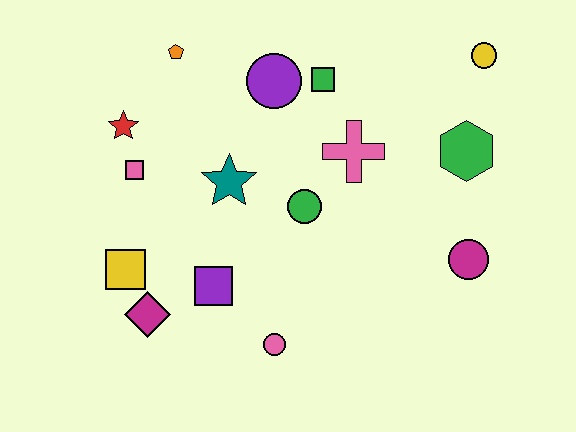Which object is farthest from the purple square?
The yellow circle is farthest from the purple square.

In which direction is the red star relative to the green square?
The red star is to the left of the green square.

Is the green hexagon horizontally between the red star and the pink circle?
No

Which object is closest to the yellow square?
The magenta diamond is closest to the yellow square.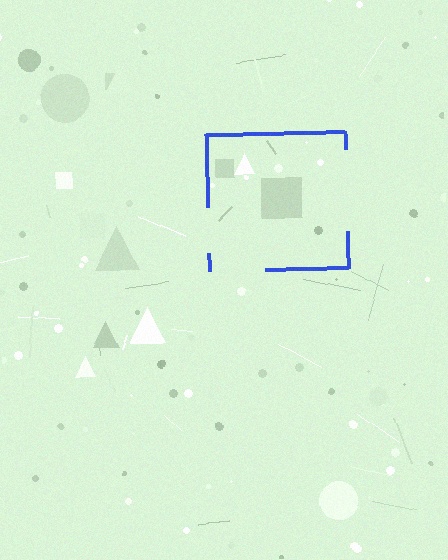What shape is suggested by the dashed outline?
The dashed outline suggests a square.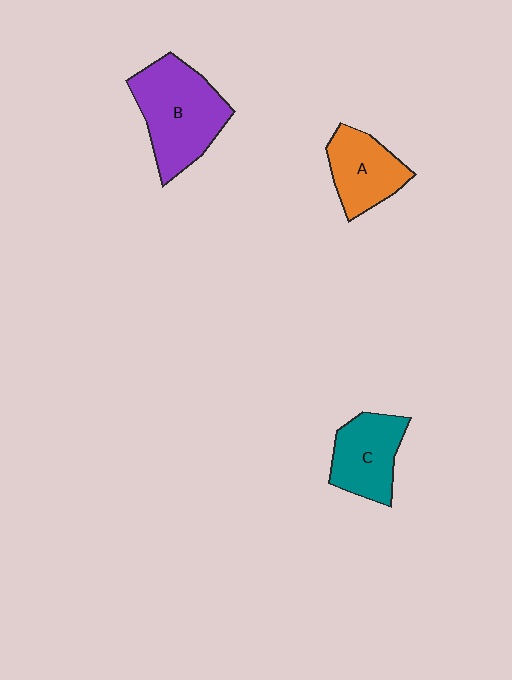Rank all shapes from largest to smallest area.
From largest to smallest: B (purple), C (teal), A (orange).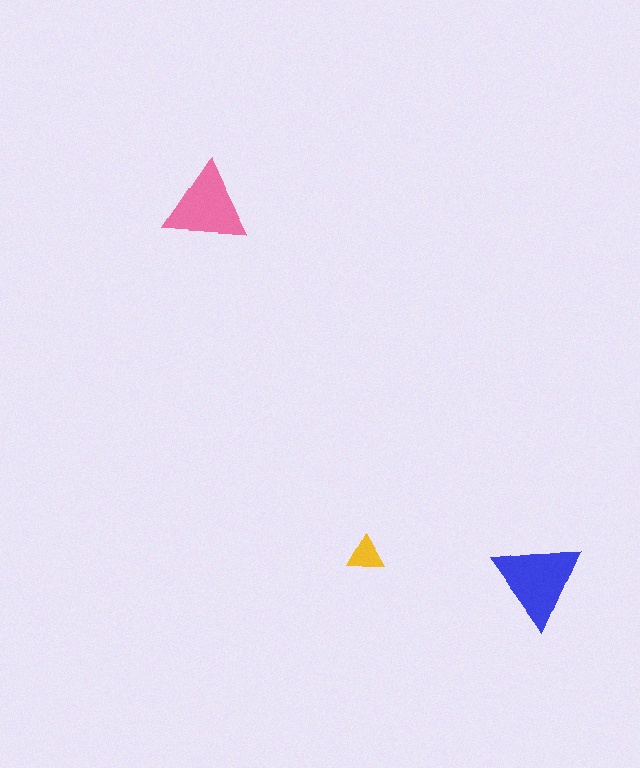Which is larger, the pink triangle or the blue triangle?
The blue one.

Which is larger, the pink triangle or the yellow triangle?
The pink one.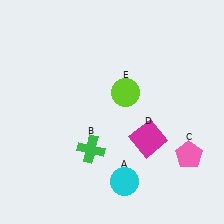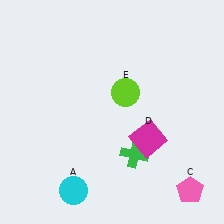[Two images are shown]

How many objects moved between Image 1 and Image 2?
3 objects moved between the two images.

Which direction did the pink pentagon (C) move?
The pink pentagon (C) moved down.